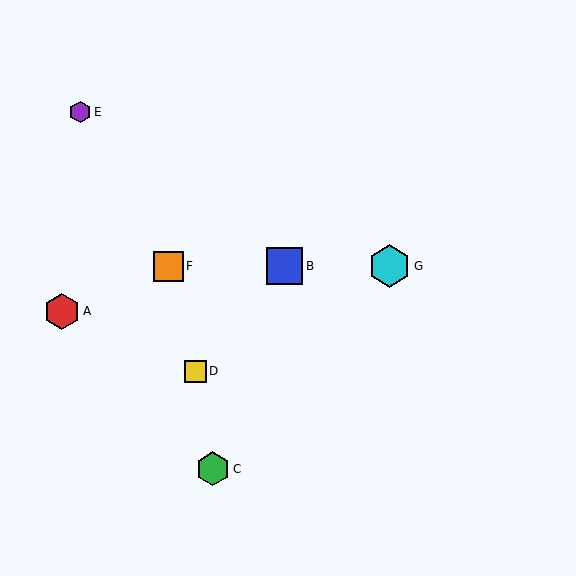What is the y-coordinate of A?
Object A is at y≈311.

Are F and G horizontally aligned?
Yes, both are at y≈266.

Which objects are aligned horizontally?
Objects B, F, G are aligned horizontally.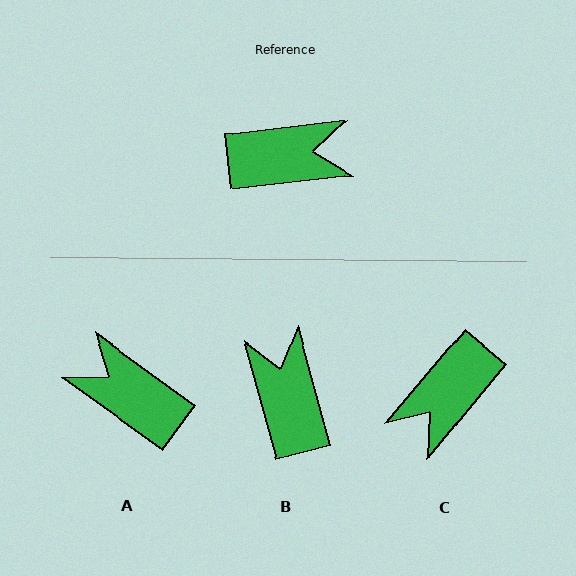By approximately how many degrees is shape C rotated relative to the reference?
Approximately 136 degrees clockwise.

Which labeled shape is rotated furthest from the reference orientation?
A, about 138 degrees away.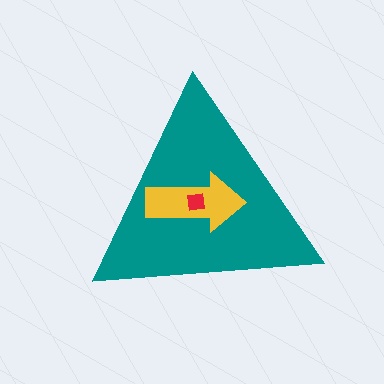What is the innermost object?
The red square.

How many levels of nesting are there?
3.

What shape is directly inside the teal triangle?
The yellow arrow.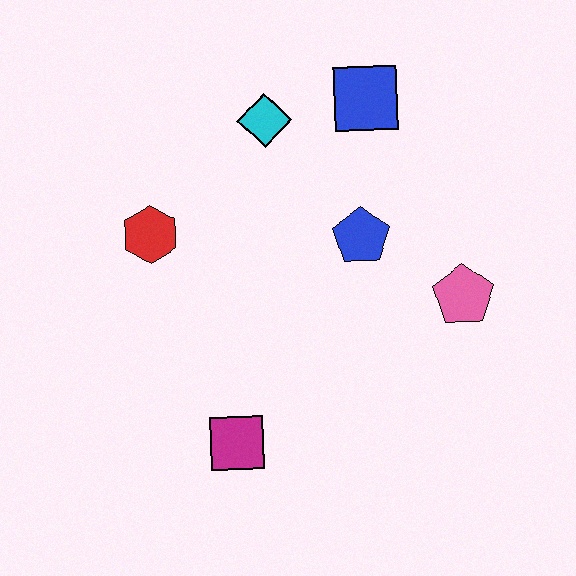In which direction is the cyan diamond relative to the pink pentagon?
The cyan diamond is to the left of the pink pentagon.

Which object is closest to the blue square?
The cyan diamond is closest to the blue square.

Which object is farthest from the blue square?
The magenta square is farthest from the blue square.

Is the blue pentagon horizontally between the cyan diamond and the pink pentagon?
Yes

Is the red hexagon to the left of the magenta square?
Yes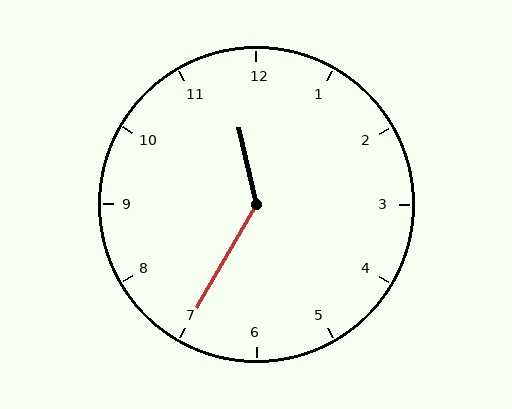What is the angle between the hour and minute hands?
Approximately 138 degrees.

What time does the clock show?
11:35.